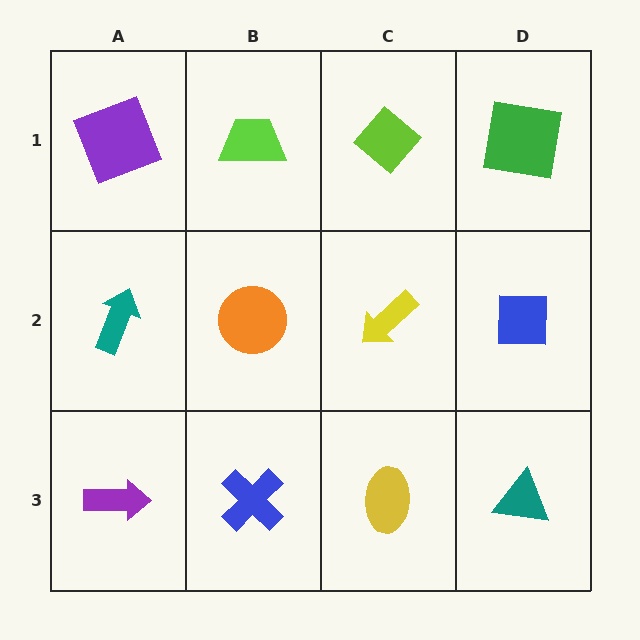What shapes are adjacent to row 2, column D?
A green square (row 1, column D), a teal triangle (row 3, column D), a yellow arrow (row 2, column C).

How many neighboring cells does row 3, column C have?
3.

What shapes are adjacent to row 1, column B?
An orange circle (row 2, column B), a purple square (row 1, column A), a lime diamond (row 1, column C).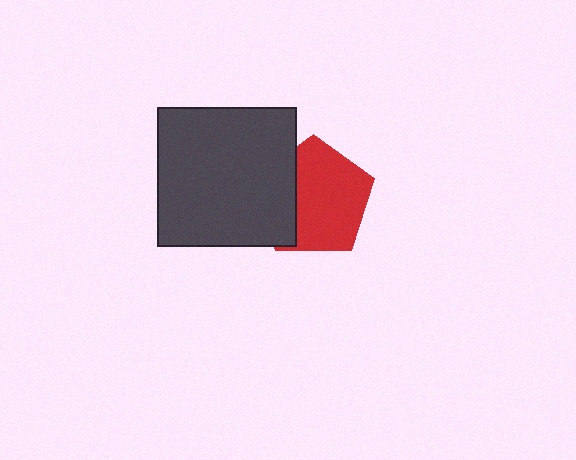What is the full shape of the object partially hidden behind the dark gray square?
The partially hidden object is a red pentagon.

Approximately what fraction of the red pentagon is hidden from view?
Roughly 31% of the red pentagon is hidden behind the dark gray square.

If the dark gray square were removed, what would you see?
You would see the complete red pentagon.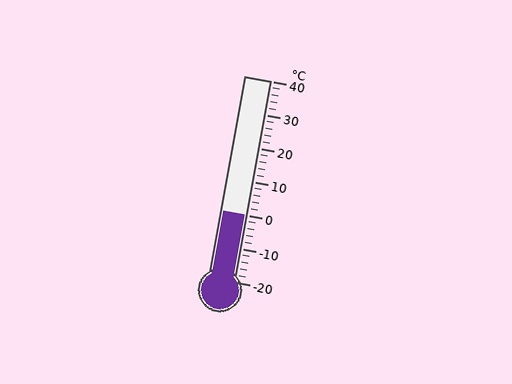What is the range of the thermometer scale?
The thermometer scale ranges from -20°C to 40°C.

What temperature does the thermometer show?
The thermometer shows approximately 0°C.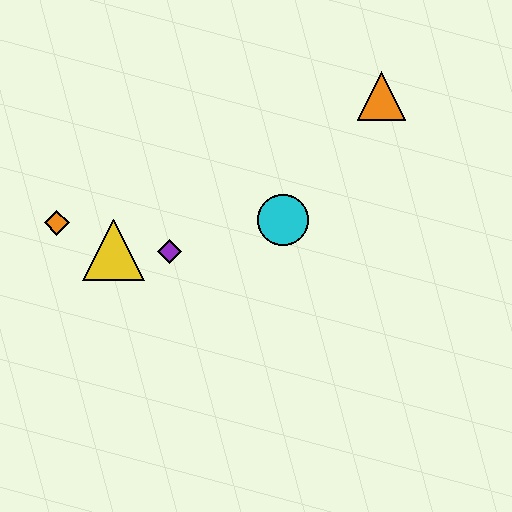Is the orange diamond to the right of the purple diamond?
No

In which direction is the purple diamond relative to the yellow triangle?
The purple diamond is to the right of the yellow triangle.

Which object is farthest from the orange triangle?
The orange diamond is farthest from the orange triangle.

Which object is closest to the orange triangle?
The cyan circle is closest to the orange triangle.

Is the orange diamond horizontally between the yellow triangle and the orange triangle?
No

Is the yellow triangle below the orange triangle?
Yes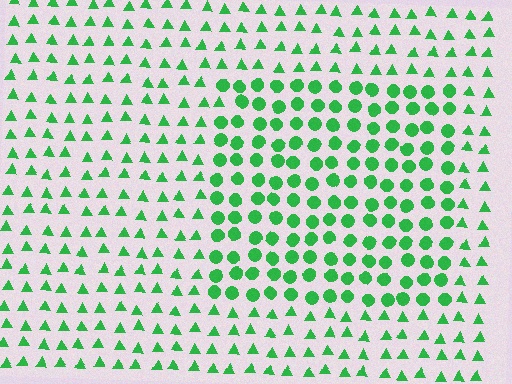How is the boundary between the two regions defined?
The boundary is defined by a change in element shape: circles inside vs. triangles outside. All elements share the same color and spacing.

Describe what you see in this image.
The image is filled with small green elements arranged in a uniform grid. A rectangle-shaped region contains circles, while the surrounding area contains triangles. The boundary is defined purely by the change in element shape.